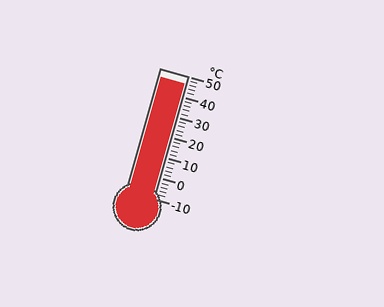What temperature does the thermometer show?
The thermometer shows approximately 46°C.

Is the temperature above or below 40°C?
The temperature is above 40°C.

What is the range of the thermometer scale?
The thermometer scale ranges from -10°C to 50°C.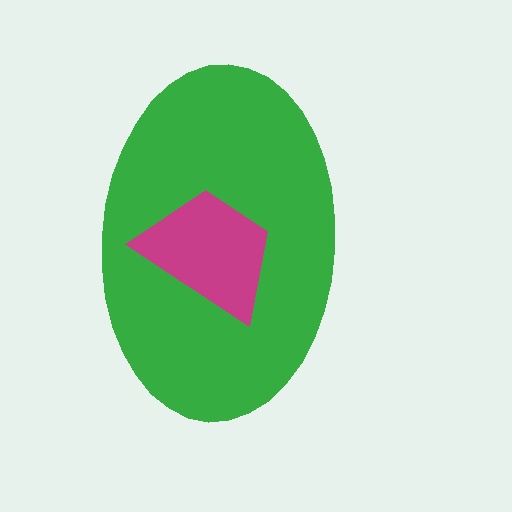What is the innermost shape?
The magenta trapezoid.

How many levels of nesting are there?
2.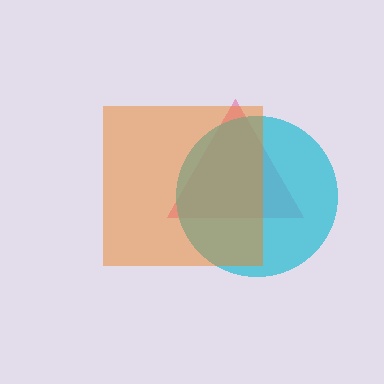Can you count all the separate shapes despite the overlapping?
Yes, there are 3 separate shapes.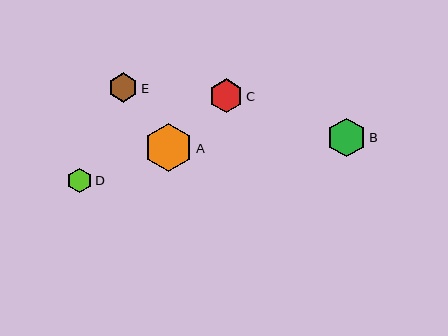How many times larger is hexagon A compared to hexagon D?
Hexagon A is approximately 2.0 times the size of hexagon D.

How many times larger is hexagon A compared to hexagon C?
Hexagon A is approximately 1.4 times the size of hexagon C.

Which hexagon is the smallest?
Hexagon D is the smallest with a size of approximately 24 pixels.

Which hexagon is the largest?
Hexagon A is the largest with a size of approximately 49 pixels.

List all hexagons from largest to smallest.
From largest to smallest: A, B, C, E, D.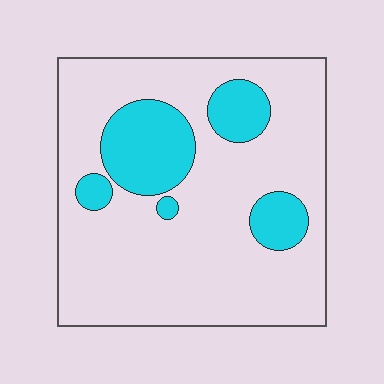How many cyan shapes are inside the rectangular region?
5.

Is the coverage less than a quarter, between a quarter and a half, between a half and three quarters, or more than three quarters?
Less than a quarter.